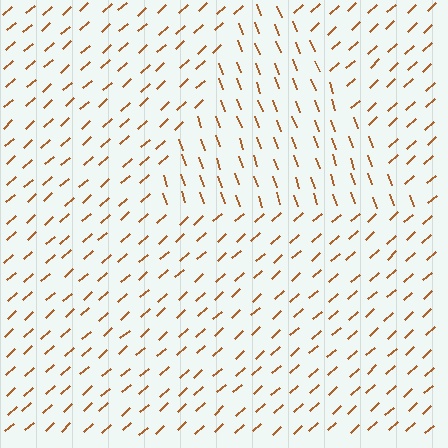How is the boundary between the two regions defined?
The boundary is defined purely by a change in line orientation (approximately 68 degrees difference). All lines are the same color and thickness.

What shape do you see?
I see a triangle.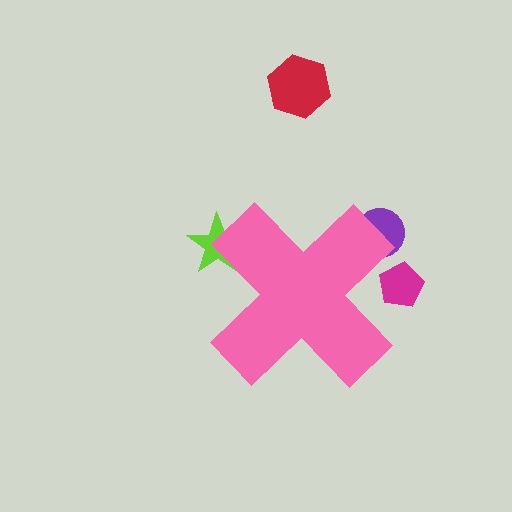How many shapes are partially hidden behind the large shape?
3 shapes are partially hidden.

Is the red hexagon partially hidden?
No, the red hexagon is fully visible.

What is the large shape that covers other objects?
A pink cross.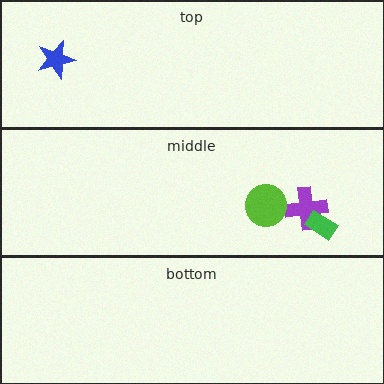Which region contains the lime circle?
The middle region.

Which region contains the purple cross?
The middle region.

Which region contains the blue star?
The top region.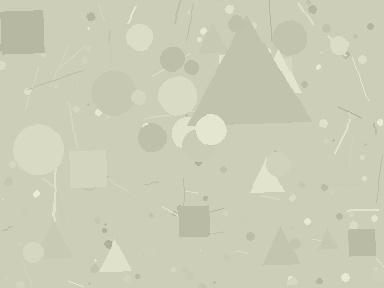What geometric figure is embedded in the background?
A triangle is embedded in the background.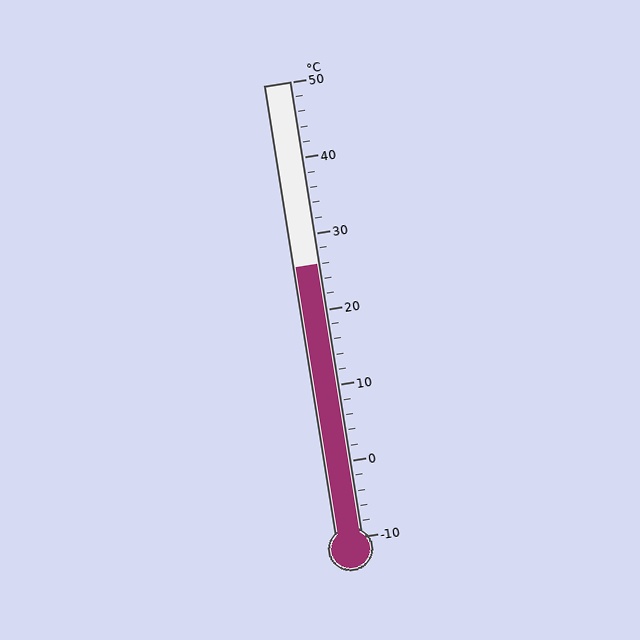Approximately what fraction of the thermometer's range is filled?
The thermometer is filled to approximately 60% of its range.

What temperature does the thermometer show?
The thermometer shows approximately 26°C.